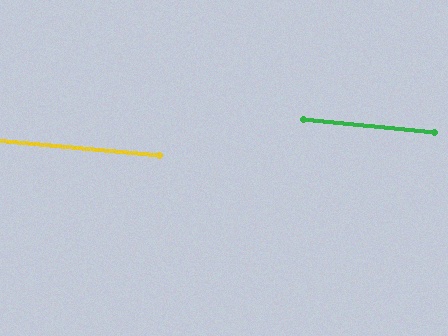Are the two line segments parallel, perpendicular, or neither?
Parallel — their directions differ by only 0.4°.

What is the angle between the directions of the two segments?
Approximately 0 degrees.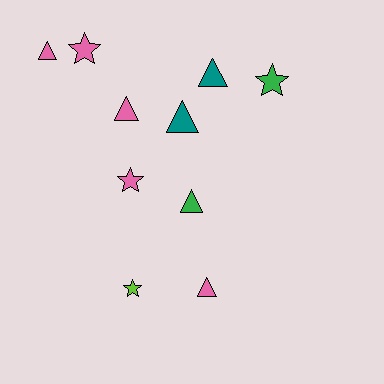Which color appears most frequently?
Pink, with 5 objects.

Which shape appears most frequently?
Triangle, with 6 objects.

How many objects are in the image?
There are 10 objects.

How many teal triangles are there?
There are 2 teal triangles.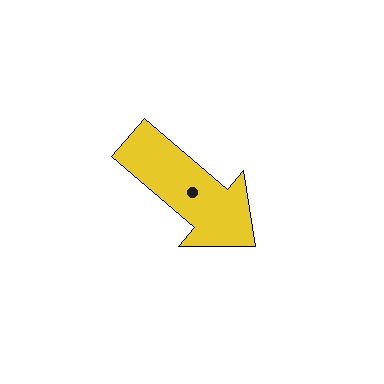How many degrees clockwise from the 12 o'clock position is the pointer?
Approximately 131 degrees.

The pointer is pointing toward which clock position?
Roughly 4 o'clock.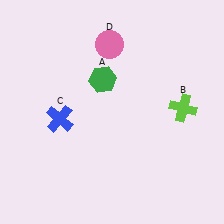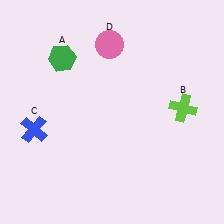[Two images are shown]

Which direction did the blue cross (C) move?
The blue cross (C) moved left.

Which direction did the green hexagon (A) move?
The green hexagon (A) moved left.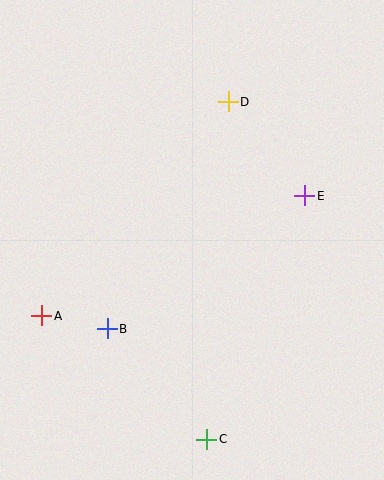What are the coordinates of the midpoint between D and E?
The midpoint between D and E is at (267, 149).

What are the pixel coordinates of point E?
Point E is at (305, 196).